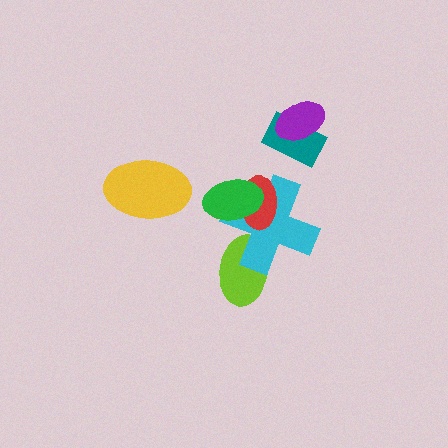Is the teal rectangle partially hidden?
Yes, it is partially covered by another shape.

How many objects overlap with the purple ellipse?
1 object overlaps with the purple ellipse.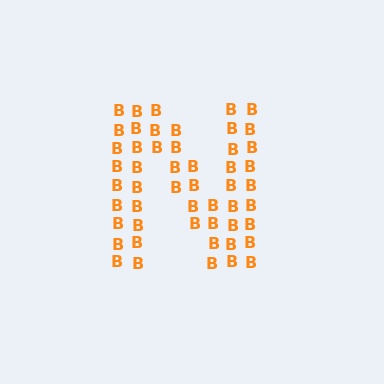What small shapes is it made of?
It is made of small letter B's.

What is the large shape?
The large shape is the letter N.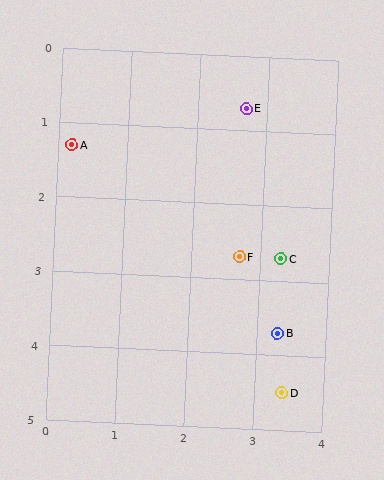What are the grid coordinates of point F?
Point F is at approximately (2.7, 2.7).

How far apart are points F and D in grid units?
Points F and D are about 1.9 grid units apart.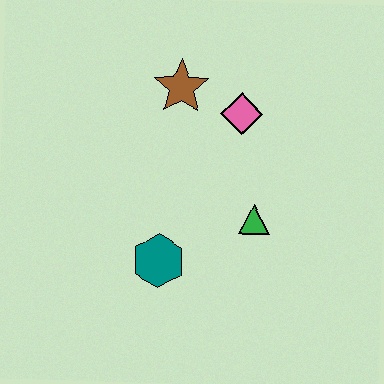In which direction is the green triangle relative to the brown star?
The green triangle is below the brown star.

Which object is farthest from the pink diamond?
The teal hexagon is farthest from the pink diamond.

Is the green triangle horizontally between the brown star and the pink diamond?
No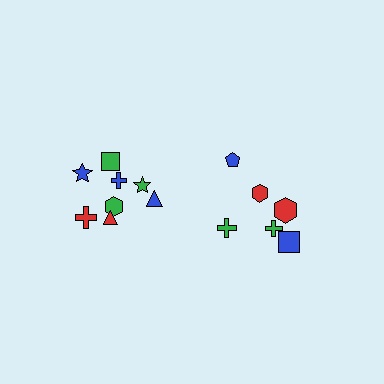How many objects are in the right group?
There are 6 objects.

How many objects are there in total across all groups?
There are 14 objects.